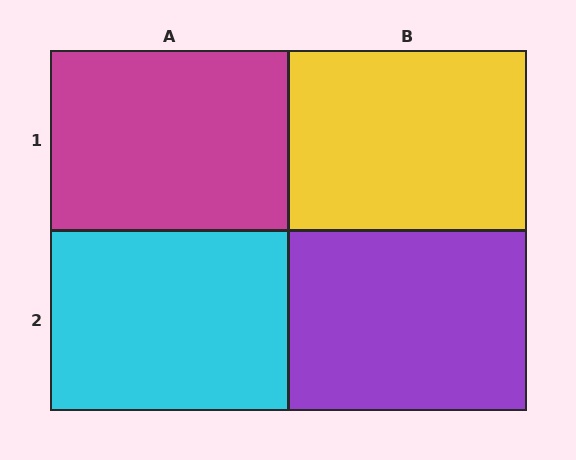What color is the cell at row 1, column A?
Magenta.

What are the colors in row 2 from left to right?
Cyan, purple.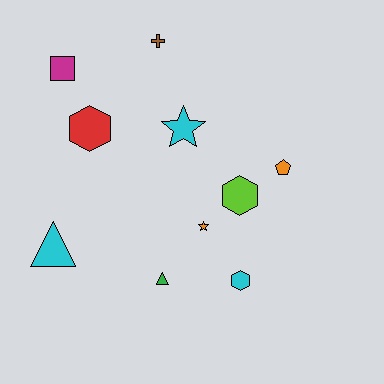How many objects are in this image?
There are 10 objects.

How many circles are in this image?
There are no circles.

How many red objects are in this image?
There is 1 red object.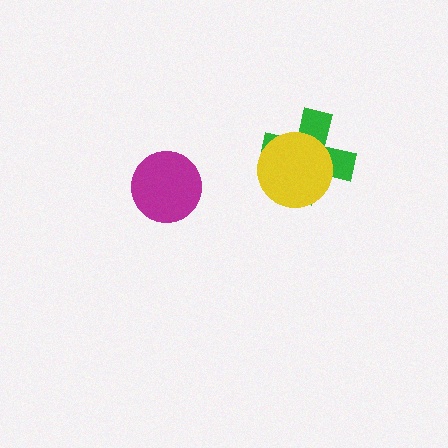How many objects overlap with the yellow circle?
1 object overlaps with the yellow circle.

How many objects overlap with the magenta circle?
0 objects overlap with the magenta circle.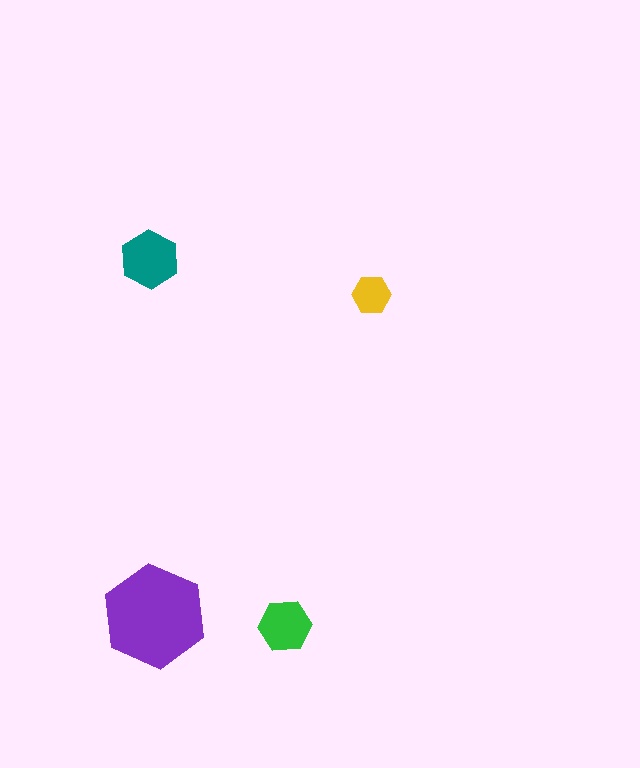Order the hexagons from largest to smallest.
the purple one, the teal one, the green one, the yellow one.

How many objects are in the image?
There are 4 objects in the image.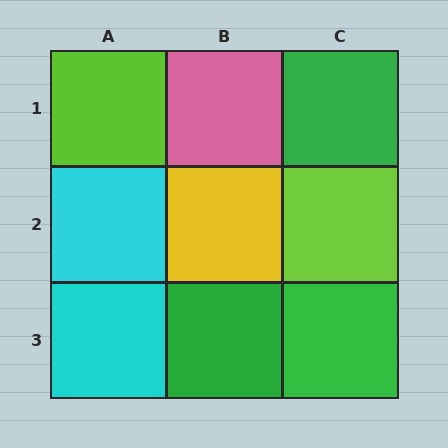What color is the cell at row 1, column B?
Pink.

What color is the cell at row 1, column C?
Green.